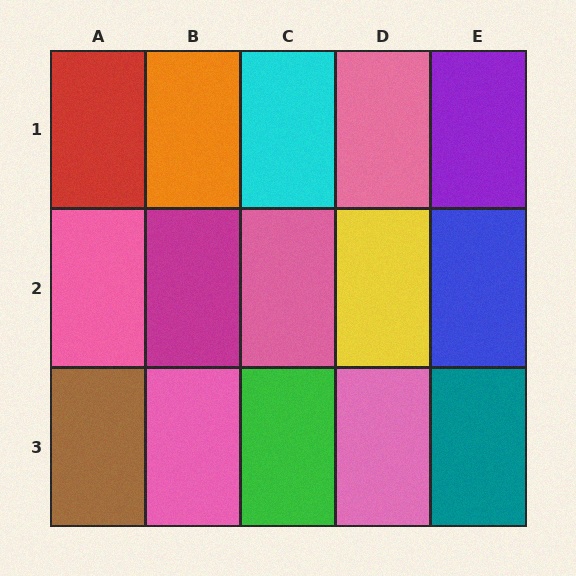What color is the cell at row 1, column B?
Orange.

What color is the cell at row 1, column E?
Purple.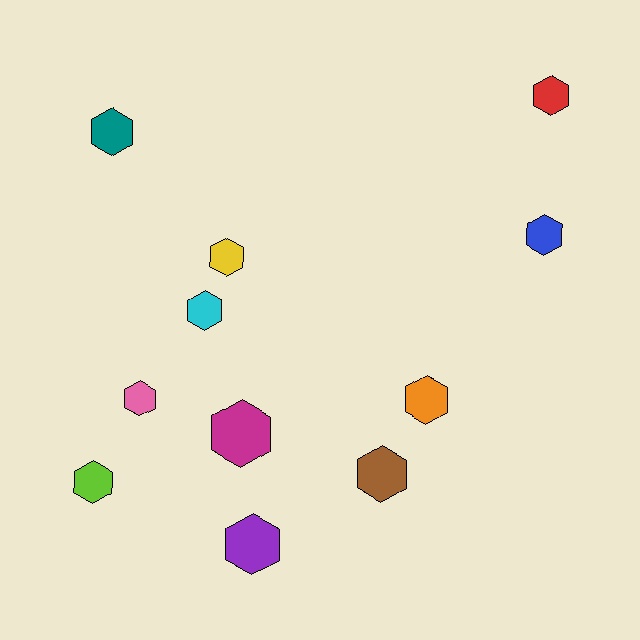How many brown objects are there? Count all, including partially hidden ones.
There is 1 brown object.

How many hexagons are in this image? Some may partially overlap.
There are 11 hexagons.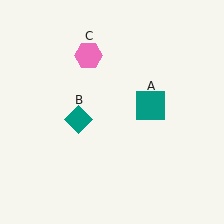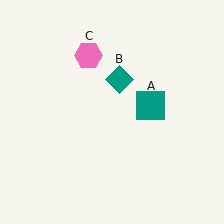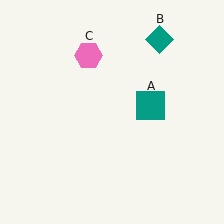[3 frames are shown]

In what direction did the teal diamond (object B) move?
The teal diamond (object B) moved up and to the right.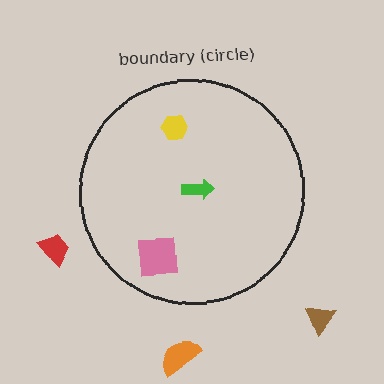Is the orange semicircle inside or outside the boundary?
Outside.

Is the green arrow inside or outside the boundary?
Inside.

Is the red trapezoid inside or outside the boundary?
Outside.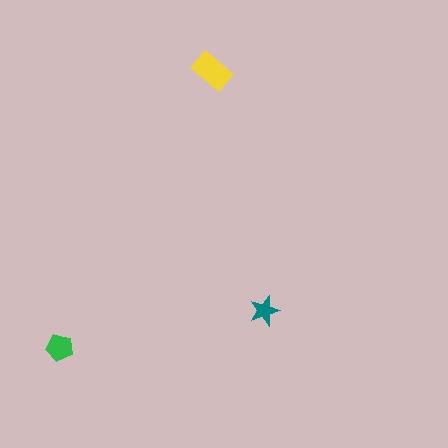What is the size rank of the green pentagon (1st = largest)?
2nd.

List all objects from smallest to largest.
The teal star, the green pentagon, the yellow rectangle.